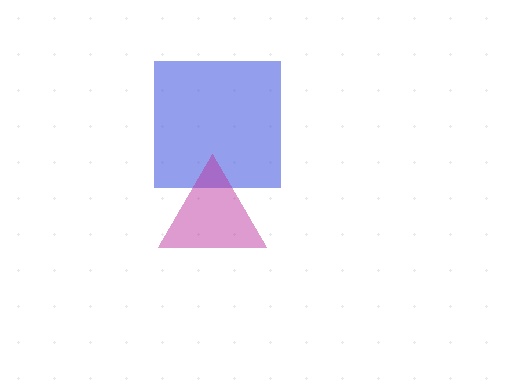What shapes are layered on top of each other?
The layered shapes are: a blue square, a magenta triangle.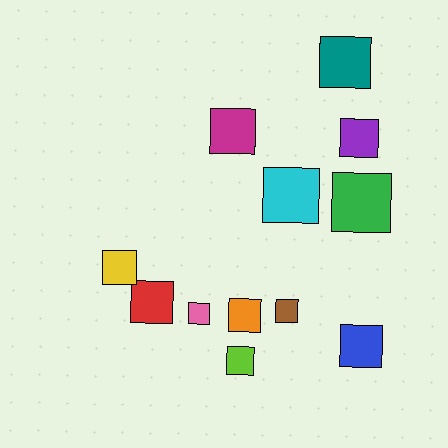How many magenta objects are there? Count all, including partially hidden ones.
There is 1 magenta object.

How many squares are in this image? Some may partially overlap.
There are 12 squares.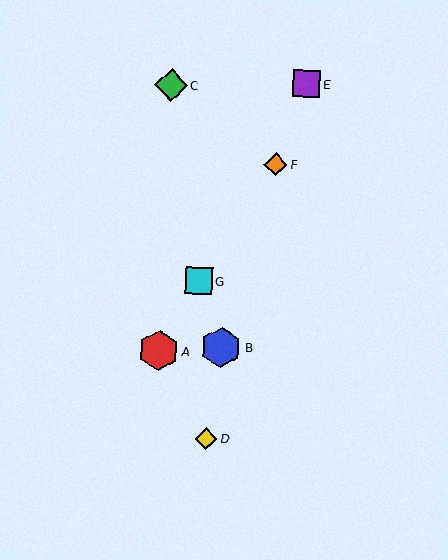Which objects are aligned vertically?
Objects A, C are aligned vertically.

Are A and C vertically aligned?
Yes, both are at x≈159.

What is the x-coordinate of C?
Object C is at x≈171.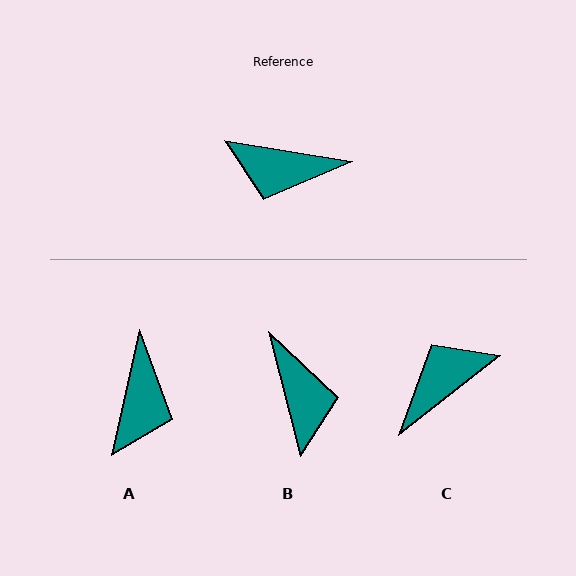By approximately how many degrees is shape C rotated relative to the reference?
Approximately 133 degrees clockwise.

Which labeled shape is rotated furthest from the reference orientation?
C, about 133 degrees away.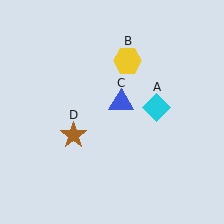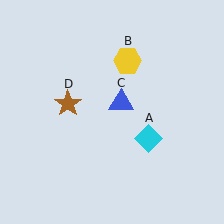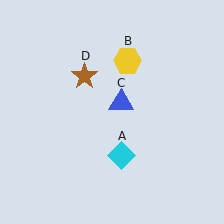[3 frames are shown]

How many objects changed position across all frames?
2 objects changed position: cyan diamond (object A), brown star (object D).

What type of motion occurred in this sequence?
The cyan diamond (object A), brown star (object D) rotated clockwise around the center of the scene.